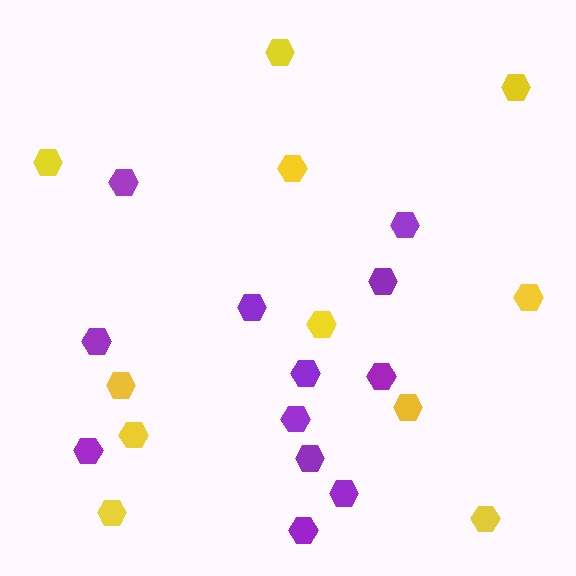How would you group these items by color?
There are 2 groups: one group of purple hexagons (12) and one group of yellow hexagons (11).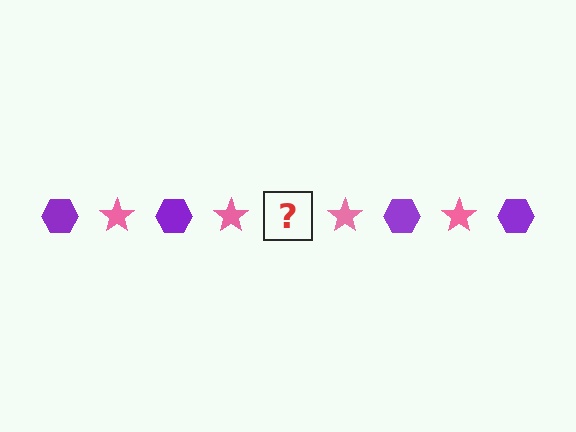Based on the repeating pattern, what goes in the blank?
The blank should be a purple hexagon.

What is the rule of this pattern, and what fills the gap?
The rule is that the pattern alternates between purple hexagon and pink star. The gap should be filled with a purple hexagon.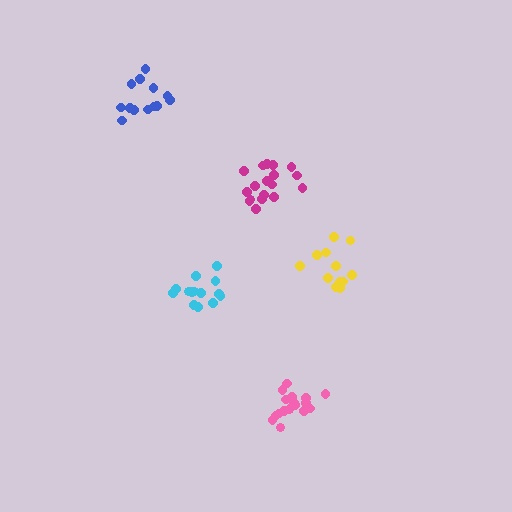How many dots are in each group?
Group 1: 13 dots, Group 2: 14 dots, Group 3: 12 dots, Group 4: 18 dots, Group 5: 18 dots (75 total).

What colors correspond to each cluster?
The clusters are colored: blue, cyan, yellow, pink, magenta.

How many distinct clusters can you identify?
There are 5 distinct clusters.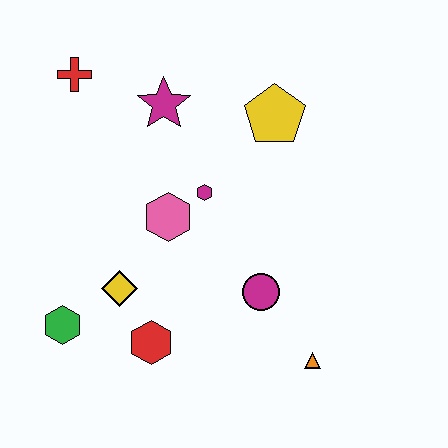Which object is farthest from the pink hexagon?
The orange triangle is farthest from the pink hexagon.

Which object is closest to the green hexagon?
The yellow diamond is closest to the green hexagon.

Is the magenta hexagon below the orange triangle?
No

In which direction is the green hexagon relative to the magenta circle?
The green hexagon is to the left of the magenta circle.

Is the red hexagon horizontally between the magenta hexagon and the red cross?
Yes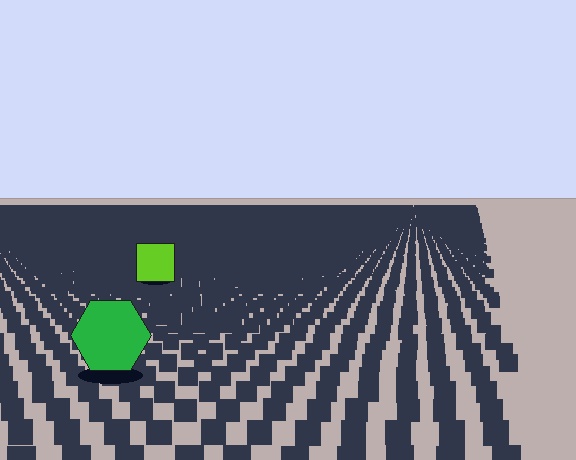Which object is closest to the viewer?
The green hexagon is closest. The texture marks near it are larger and more spread out.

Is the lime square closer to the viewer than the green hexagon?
No. The green hexagon is closer — you can tell from the texture gradient: the ground texture is coarser near it.